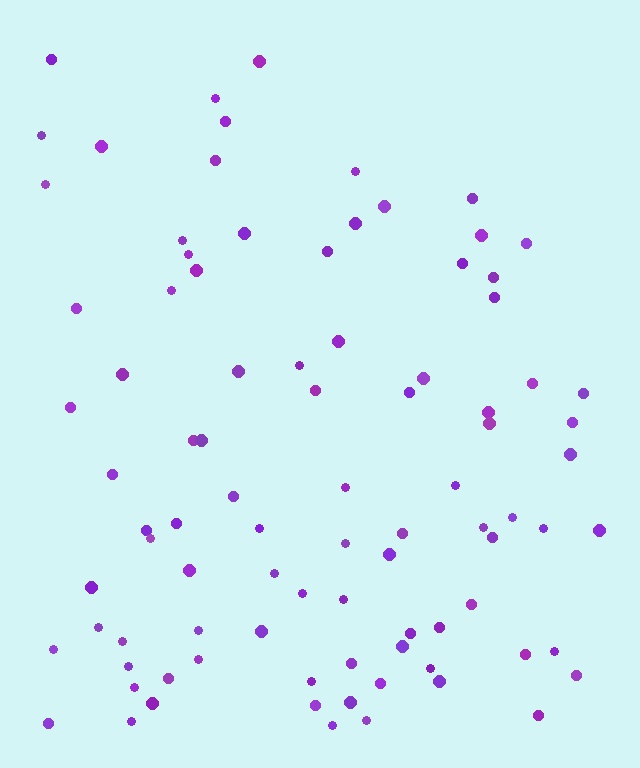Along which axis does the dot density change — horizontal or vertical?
Vertical.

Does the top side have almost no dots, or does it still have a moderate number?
Still a moderate number, just noticeably fewer than the bottom.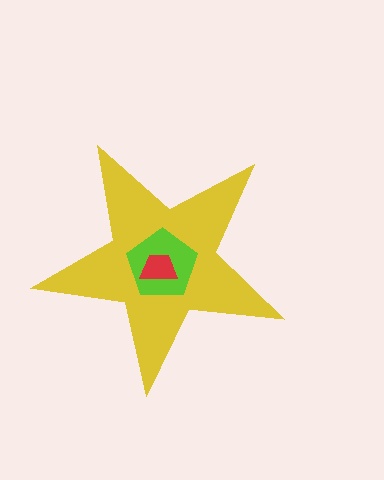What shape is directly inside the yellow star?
The lime pentagon.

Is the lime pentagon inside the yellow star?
Yes.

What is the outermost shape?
The yellow star.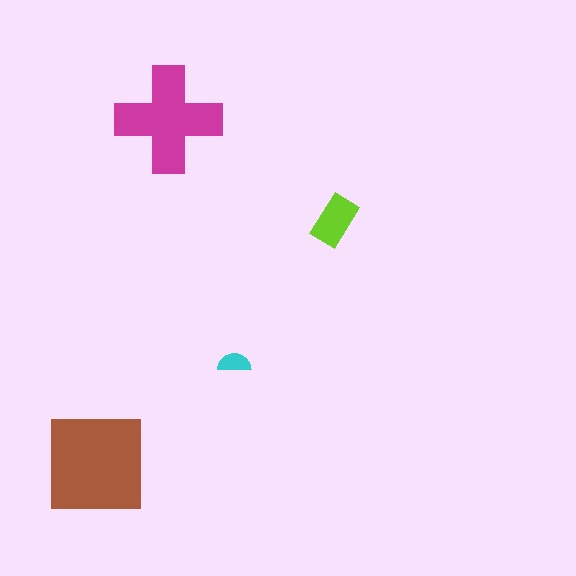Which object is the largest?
The brown square.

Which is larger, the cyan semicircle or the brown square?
The brown square.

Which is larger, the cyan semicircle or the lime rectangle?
The lime rectangle.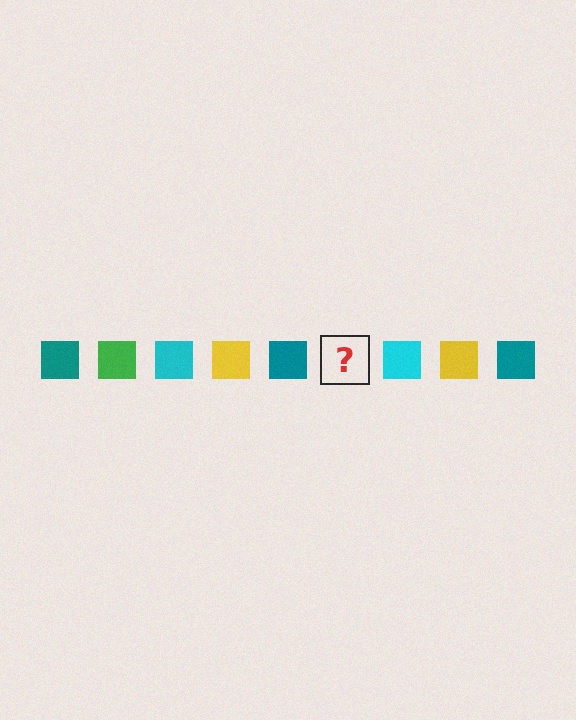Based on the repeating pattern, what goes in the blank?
The blank should be a green square.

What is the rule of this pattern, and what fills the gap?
The rule is that the pattern cycles through teal, green, cyan, yellow squares. The gap should be filled with a green square.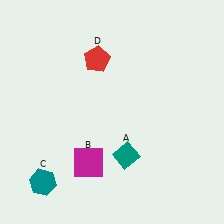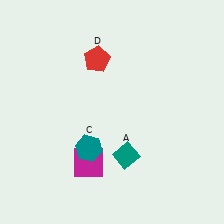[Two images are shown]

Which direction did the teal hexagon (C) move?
The teal hexagon (C) moved right.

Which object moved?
The teal hexagon (C) moved right.